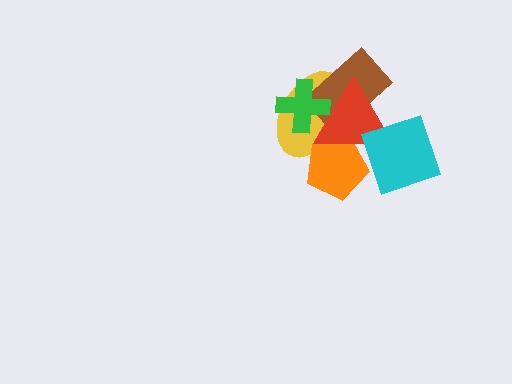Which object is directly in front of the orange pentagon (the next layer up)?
The red triangle is directly in front of the orange pentagon.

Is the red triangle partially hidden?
Yes, it is partially covered by another shape.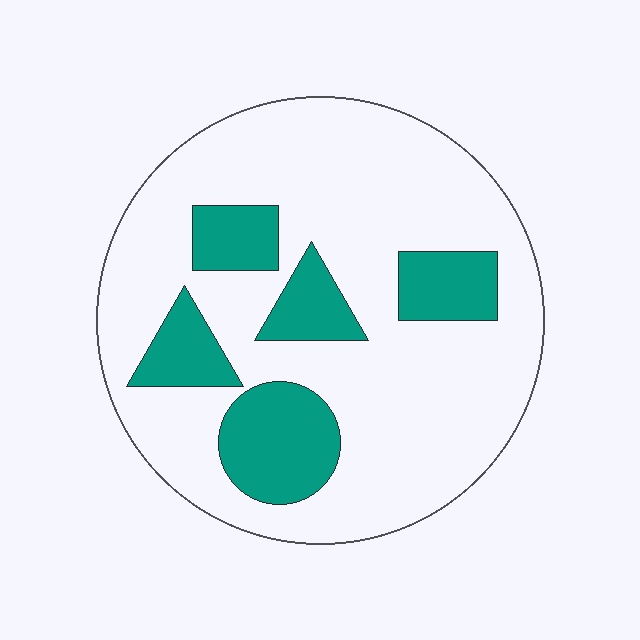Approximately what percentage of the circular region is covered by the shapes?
Approximately 25%.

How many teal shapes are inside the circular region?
5.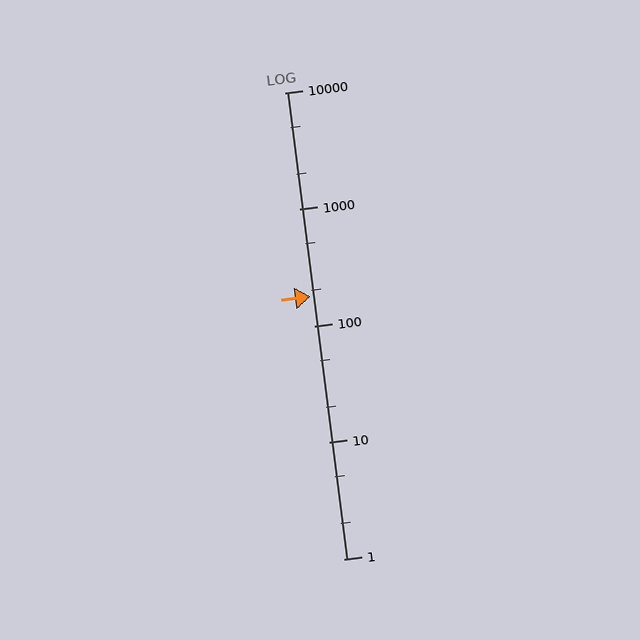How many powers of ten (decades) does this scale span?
The scale spans 4 decades, from 1 to 10000.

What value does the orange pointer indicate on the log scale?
The pointer indicates approximately 180.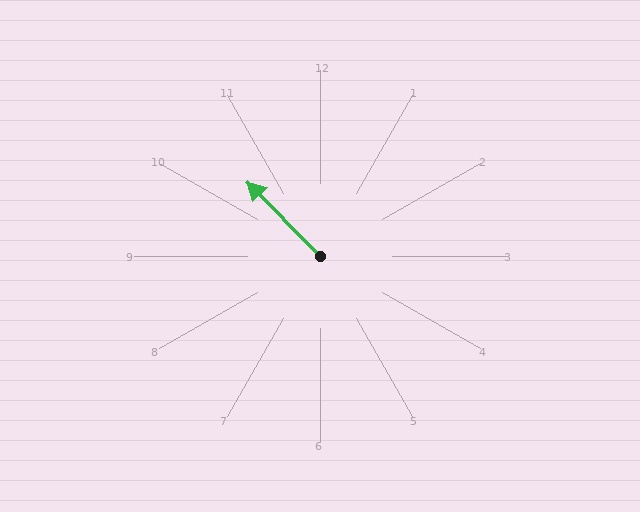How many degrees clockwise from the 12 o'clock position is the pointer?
Approximately 316 degrees.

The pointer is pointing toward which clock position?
Roughly 11 o'clock.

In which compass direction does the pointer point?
Northwest.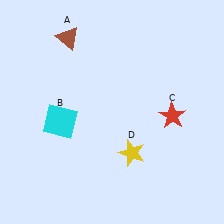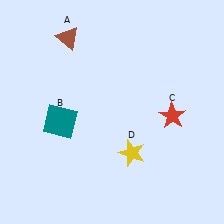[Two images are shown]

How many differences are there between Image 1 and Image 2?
There is 1 difference between the two images.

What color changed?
The square (B) changed from cyan in Image 1 to teal in Image 2.